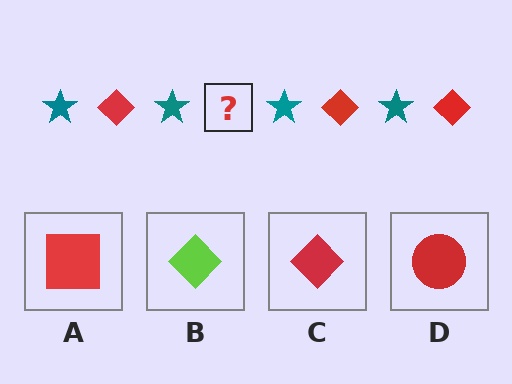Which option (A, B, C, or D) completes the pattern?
C.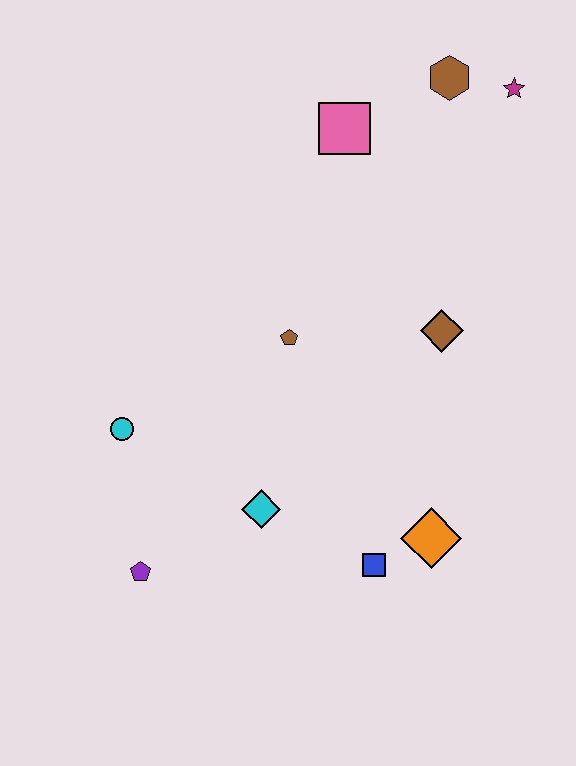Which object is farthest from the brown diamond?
The purple pentagon is farthest from the brown diamond.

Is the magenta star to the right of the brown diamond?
Yes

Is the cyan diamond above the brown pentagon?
No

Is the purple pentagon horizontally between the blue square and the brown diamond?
No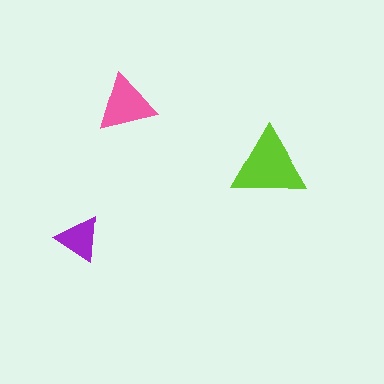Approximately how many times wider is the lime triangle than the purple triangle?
About 1.5 times wider.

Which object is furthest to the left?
The purple triangle is leftmost.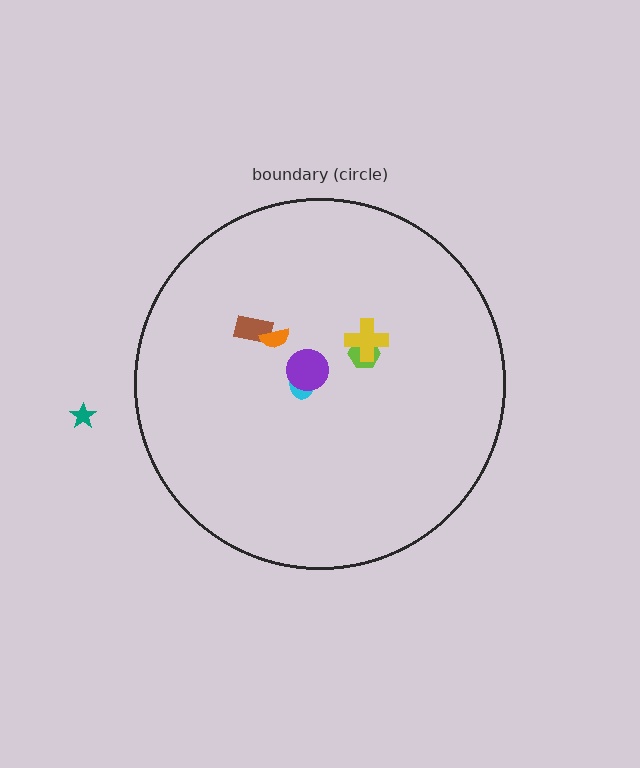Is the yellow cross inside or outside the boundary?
Inside.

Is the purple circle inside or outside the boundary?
Inside.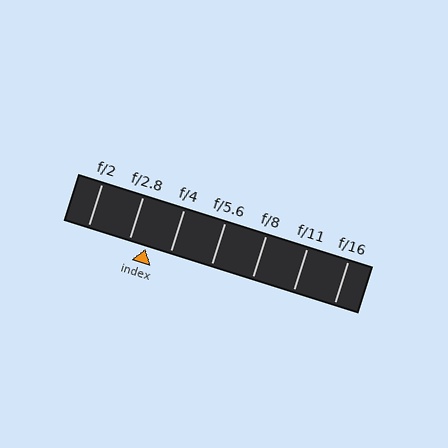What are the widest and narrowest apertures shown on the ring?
The widest aperture shown is f/2 and the narrowest is f/16.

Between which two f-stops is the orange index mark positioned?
The index mark is between f/2.8 and f/4.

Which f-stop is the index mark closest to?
The index mark is closest to f/2.8.